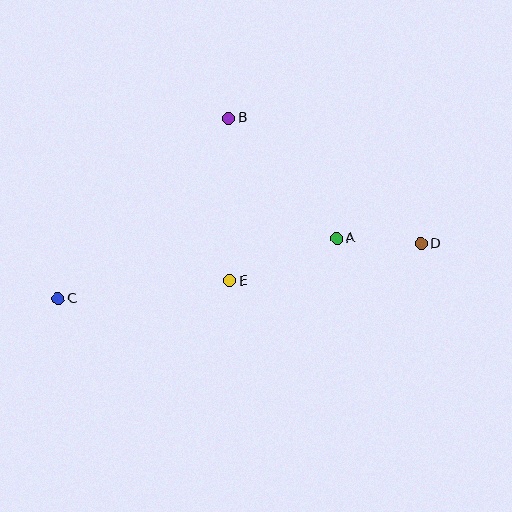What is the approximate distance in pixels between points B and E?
The distance between B and E is approximately 163 pixels.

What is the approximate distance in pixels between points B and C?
The distance between B and C is approximately 249 pixels.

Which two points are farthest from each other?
Points C and D are farthest from each other.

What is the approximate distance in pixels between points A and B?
The distance between A and B is approximately 161 pixels.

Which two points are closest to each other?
Points A and D are closest to each other.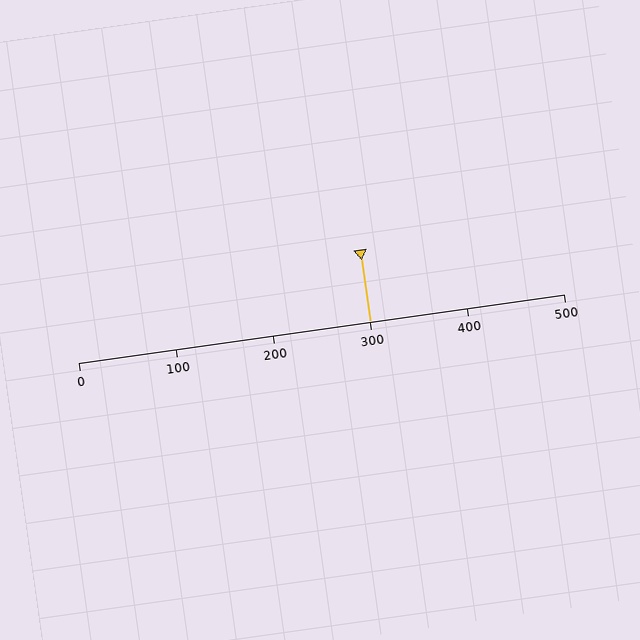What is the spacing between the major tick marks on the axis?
The major ticks are spaced 100 apart.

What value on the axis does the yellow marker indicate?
The marker indicates approximately 300.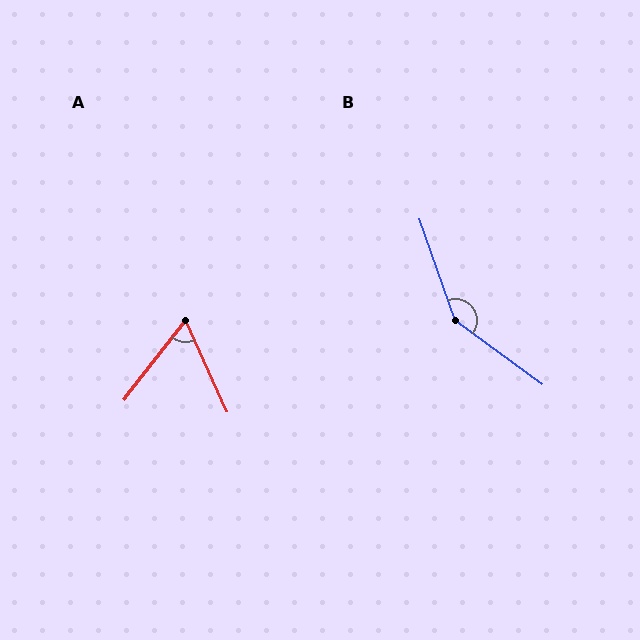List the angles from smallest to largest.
A (62°), B (146°).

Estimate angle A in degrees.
Approximately 62 degrees.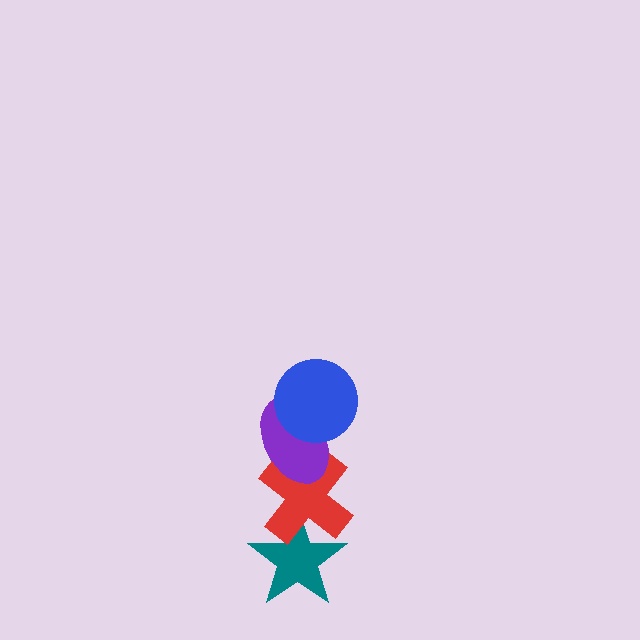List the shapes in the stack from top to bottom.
From top to bottom: the blue circle, the purple ellipse, the red cross, the teal star.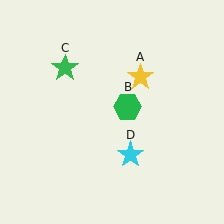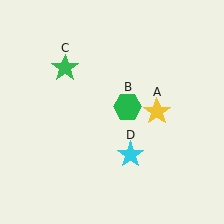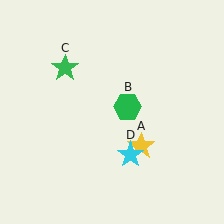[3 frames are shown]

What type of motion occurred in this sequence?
The yellow star (object A) rotated clockwise around the center of the scene.